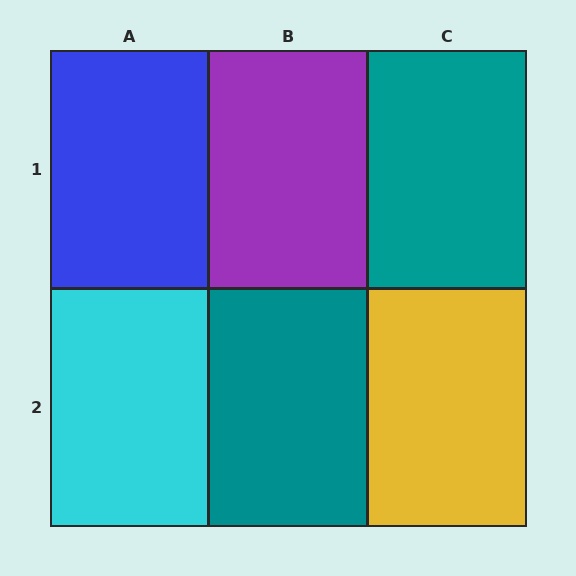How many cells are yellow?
1 cell is yellow.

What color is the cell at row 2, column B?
Teal.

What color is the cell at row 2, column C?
Yellow.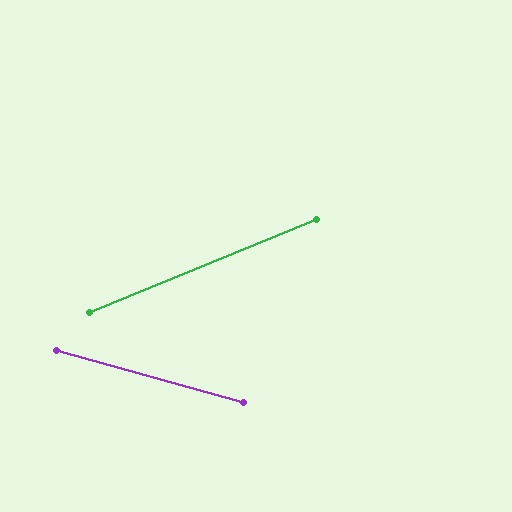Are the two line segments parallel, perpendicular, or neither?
Neither parallel nor perpendicular — they differ by about 38°.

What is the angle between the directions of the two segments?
Approximately 38 degrees.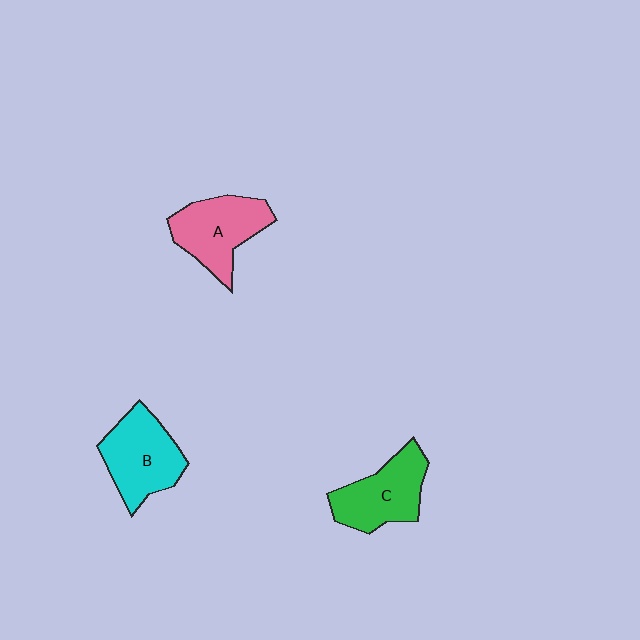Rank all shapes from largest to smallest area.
From largest to smallest: B (cyan), A (pink), C (green).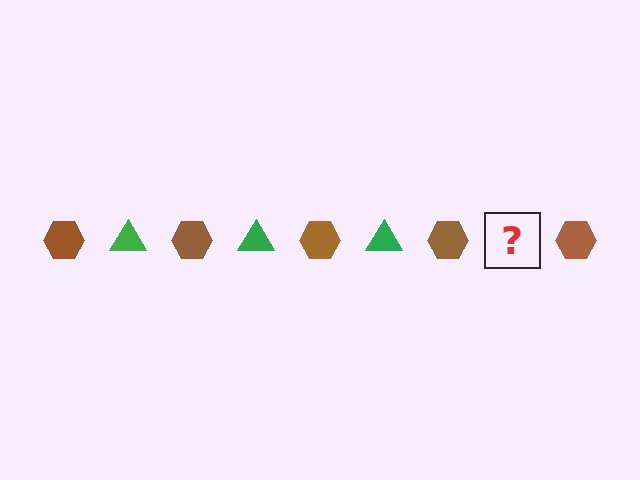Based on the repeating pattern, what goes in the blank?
The blank should be a green triangle.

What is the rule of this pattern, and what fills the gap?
The rule is that the pattern alternates between brown hexagon and green triangle. The gap should be filled with a green triangle.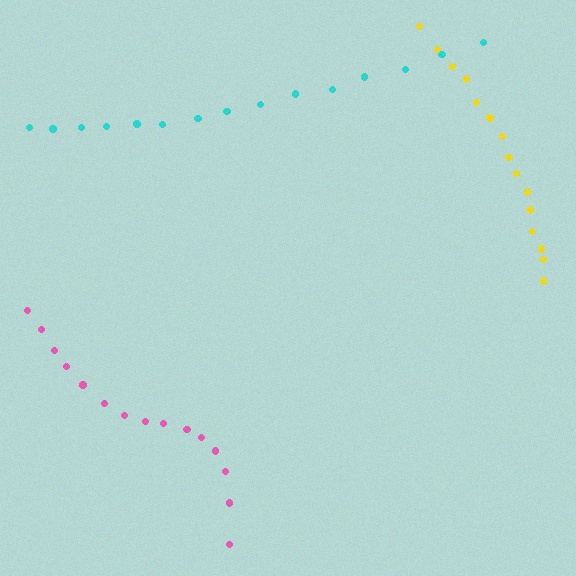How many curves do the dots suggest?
There are 3 distinct paths.